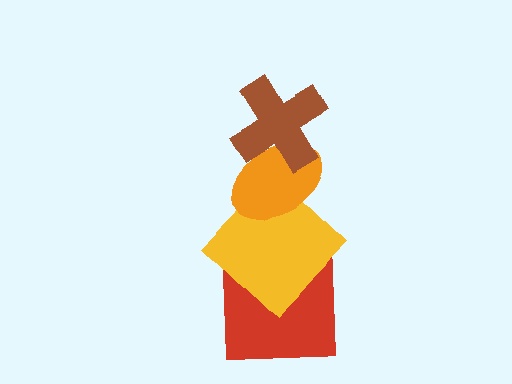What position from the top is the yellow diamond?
The yellow diamond is 3rd from the top.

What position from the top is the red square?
The red square is 4th from the top.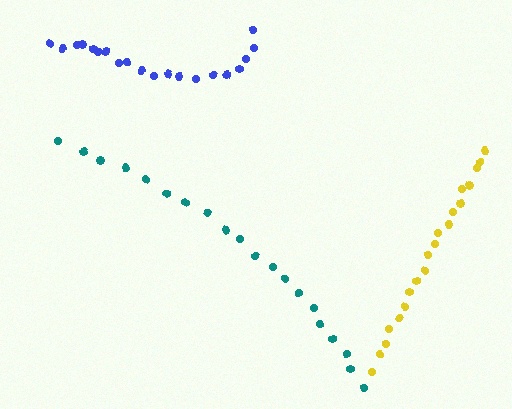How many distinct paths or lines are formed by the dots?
There are 3 distinct paths.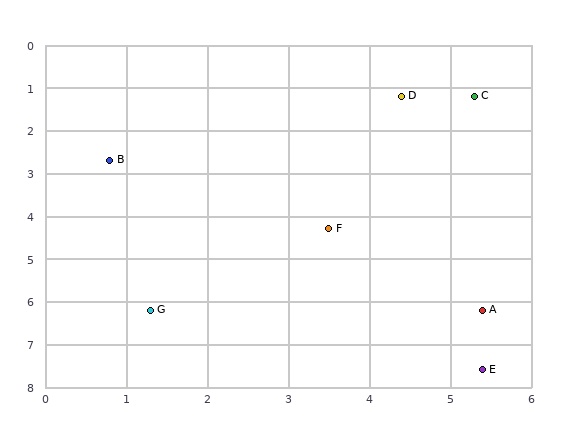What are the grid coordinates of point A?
Point A is at approximately (5.4, 6.2).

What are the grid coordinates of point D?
Point D is at approximately (4.4, 1.2).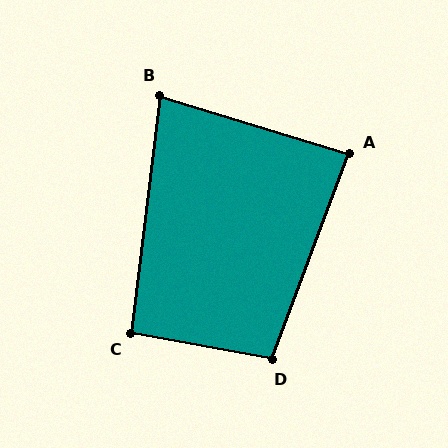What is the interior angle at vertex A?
Approximately 86 degrees (approximately right).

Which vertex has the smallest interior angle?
B, at approximately 80 degrees.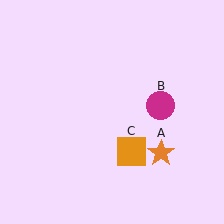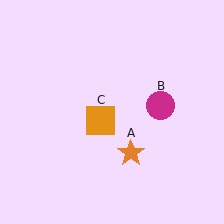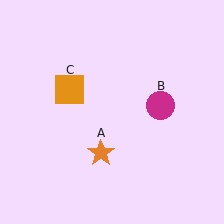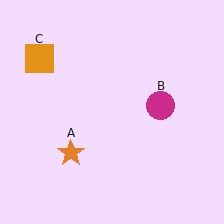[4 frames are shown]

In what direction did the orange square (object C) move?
The orange square (object C) moved up and to the left.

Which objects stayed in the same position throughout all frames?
Magenta circle (object B) remained stationary.